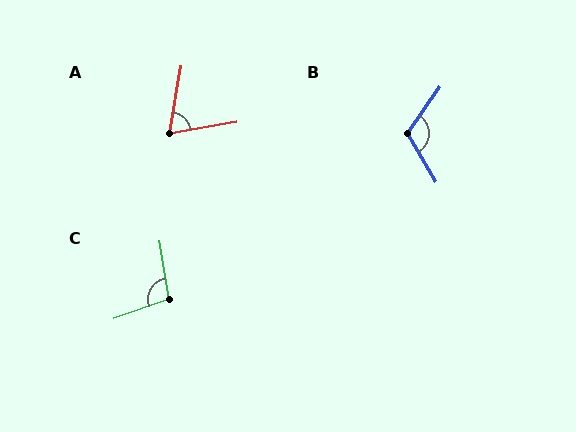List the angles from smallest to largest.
A (71°), C (99°), B (115°).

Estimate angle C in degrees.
Approximately 99 degrees.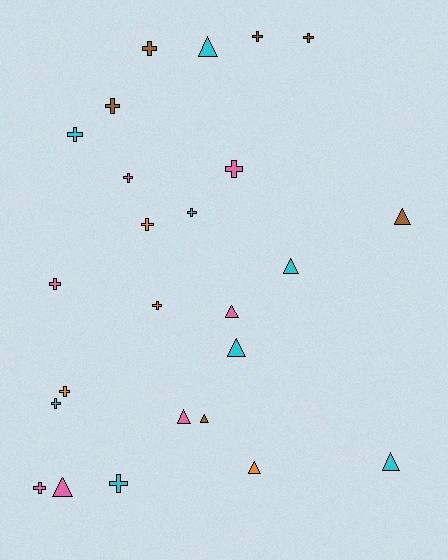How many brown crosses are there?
There are 4 brown crosses.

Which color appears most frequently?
Cyan, with 8 objects.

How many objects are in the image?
There are 25 objects.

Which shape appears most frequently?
Cross, with 15 objects.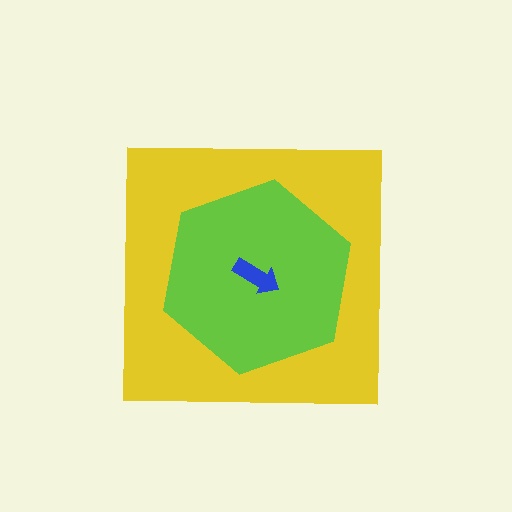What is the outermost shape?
The yellow square.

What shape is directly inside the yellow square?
The lime hexagon.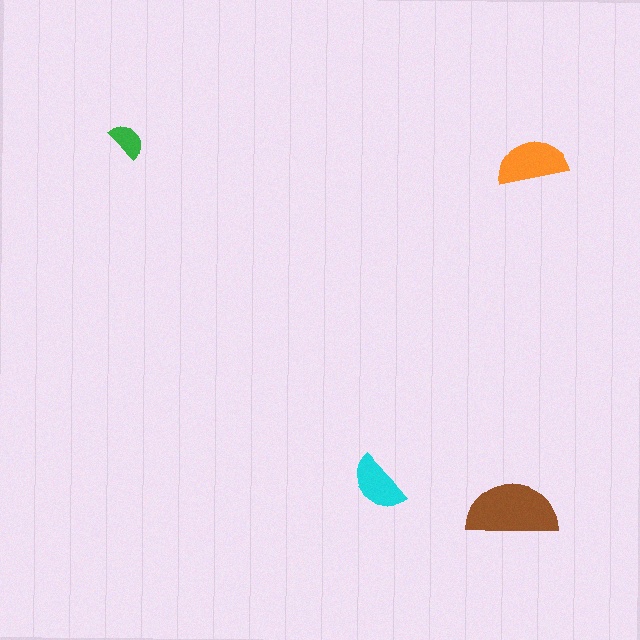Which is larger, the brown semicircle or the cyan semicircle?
The brown one.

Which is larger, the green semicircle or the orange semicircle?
The orange one.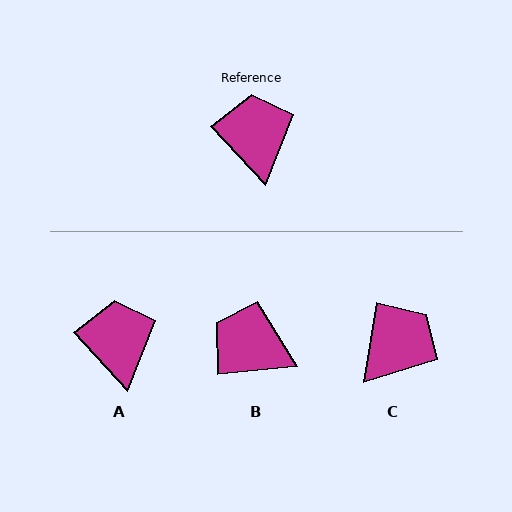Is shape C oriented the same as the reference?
No, it is off by about 51 degrees.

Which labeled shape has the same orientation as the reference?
A.